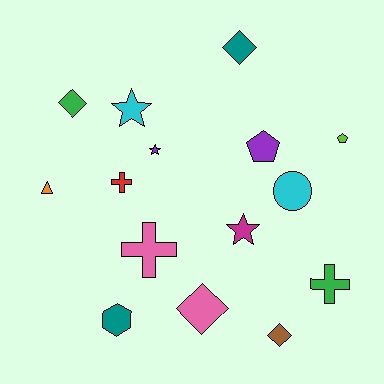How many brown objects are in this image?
There is 1 brown object.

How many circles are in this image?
There is 1 circle.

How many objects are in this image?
There are 15 objects.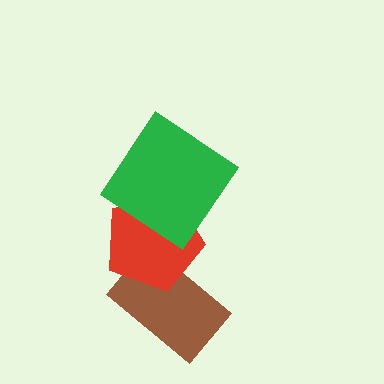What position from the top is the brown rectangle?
The brown rectangle is 3rd from the top.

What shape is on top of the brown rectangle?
The red pentagon is on top of the brown rectangle.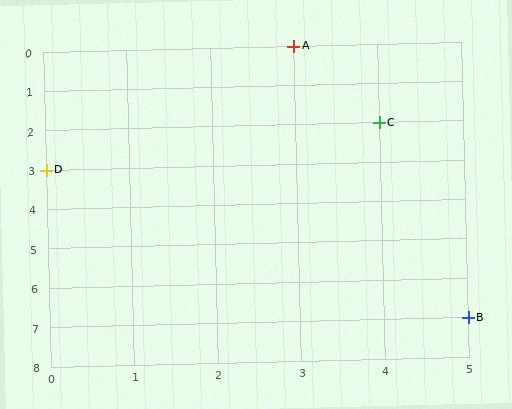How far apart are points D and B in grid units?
Points D and B are 5 columns and 4 rows apart (about 6.4 grid units diagonally).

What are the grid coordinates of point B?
Point B is at grid coordinates (5, 7).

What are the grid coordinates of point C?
Point C is at grid coordinates (4, 2).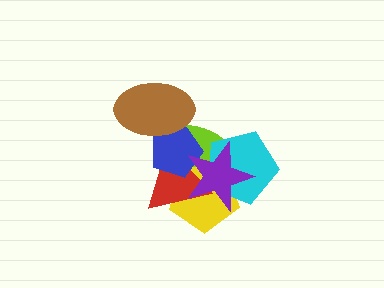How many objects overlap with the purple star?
5 objects overlap with the purple star.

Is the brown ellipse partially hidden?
No, no other shape covers it.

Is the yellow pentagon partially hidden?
Yes, it is partially covered by another shape.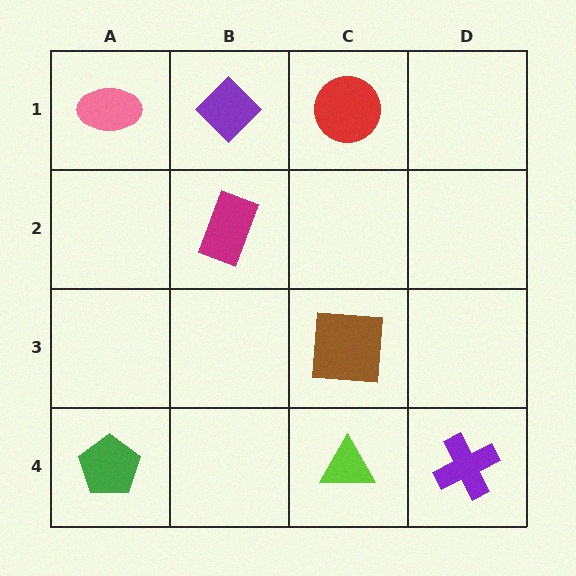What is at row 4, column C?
A lime triangle.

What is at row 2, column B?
A magenta rectangle.